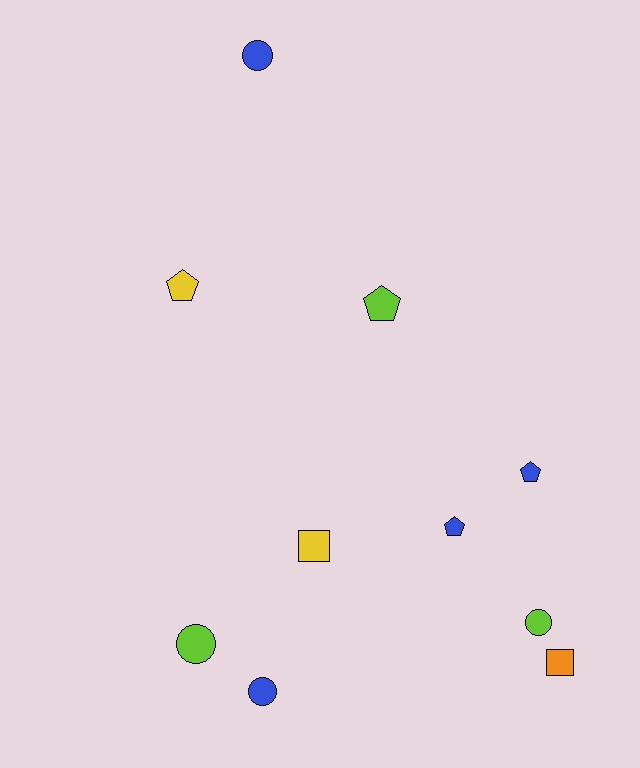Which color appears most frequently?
Blue, with 4 objects.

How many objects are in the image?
There are 10 objects.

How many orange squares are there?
There is 1 orange square.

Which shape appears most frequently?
Pentagon, with 4 objects.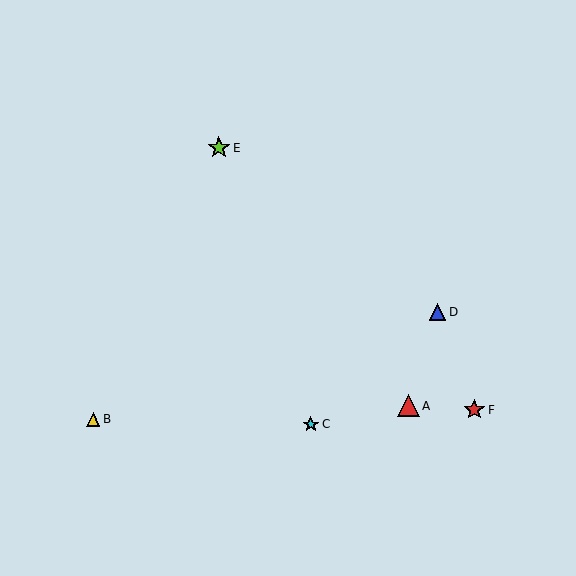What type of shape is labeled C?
Shape C is a cyan star.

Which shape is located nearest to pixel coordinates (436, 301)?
The blue triangle (labeled D) at (437, 312) is nearest to that location.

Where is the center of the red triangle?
The center of the red triangle is at (408, 406).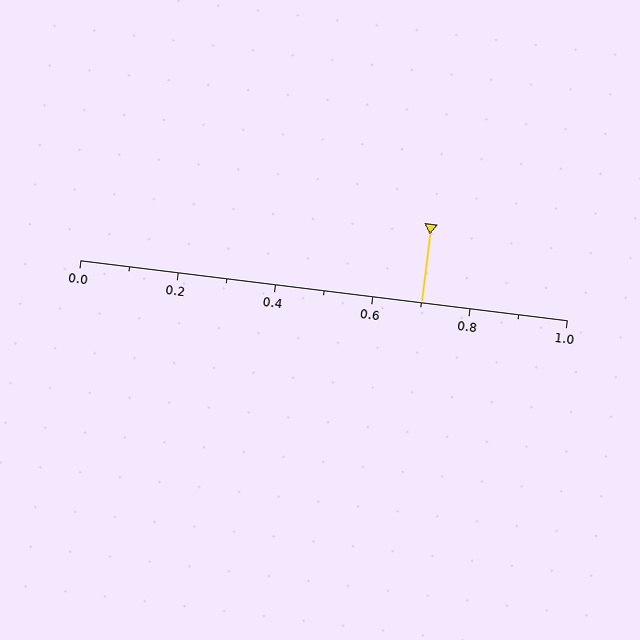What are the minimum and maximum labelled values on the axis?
The axis runs from 0.0 to 1.0.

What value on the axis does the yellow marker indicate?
The marker indicates approximately 0.7.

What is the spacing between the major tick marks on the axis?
The major ticks are spaced 0.2 apart.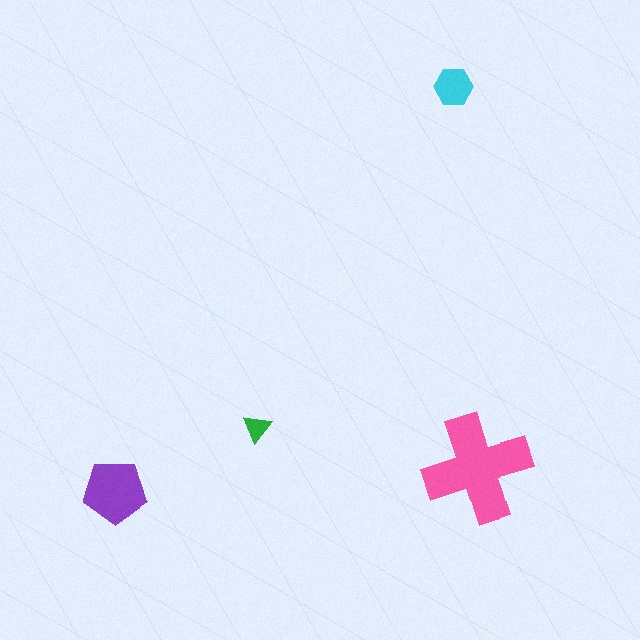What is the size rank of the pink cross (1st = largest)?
1st.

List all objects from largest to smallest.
The pink cross, the purple pentagon, the cyan hexagon, the green triangle.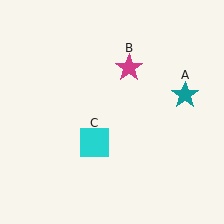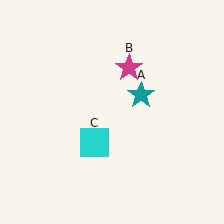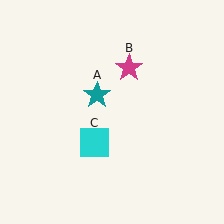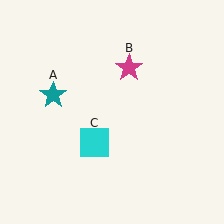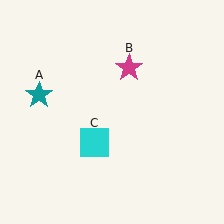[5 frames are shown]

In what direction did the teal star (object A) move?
The teal star (object A) moved left.